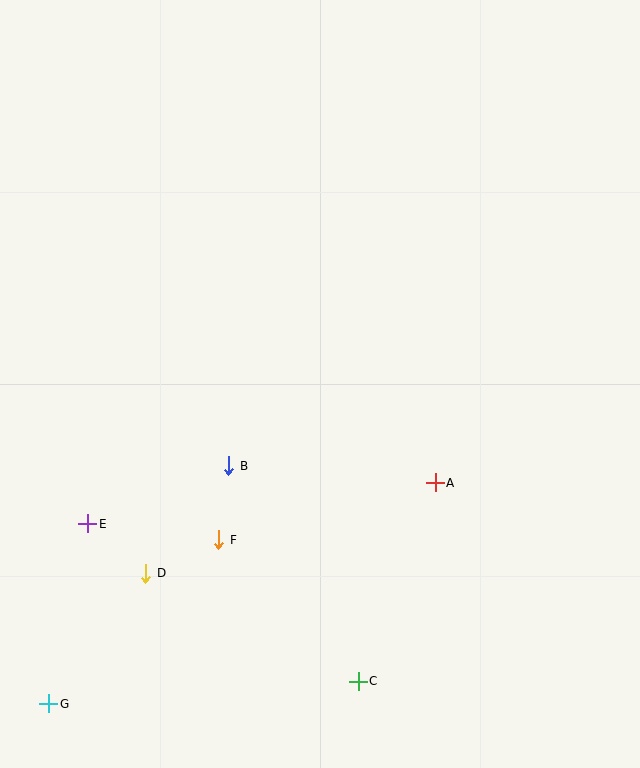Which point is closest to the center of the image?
Point B at (229, 466) is closest to the center.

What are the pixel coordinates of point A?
Point A is at (435, 483).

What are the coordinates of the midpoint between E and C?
The midpoint between E and C is at (223, 603).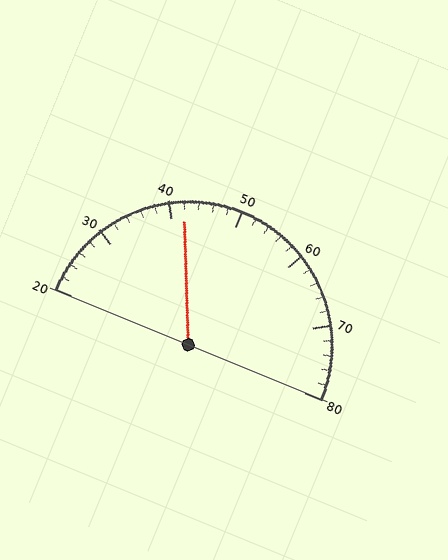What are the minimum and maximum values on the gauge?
The gauge ranges from 20 to 80.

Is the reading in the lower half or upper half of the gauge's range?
The reading is in the lower half of the range (20 to 80).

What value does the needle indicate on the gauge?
The needle indicates approximately 42.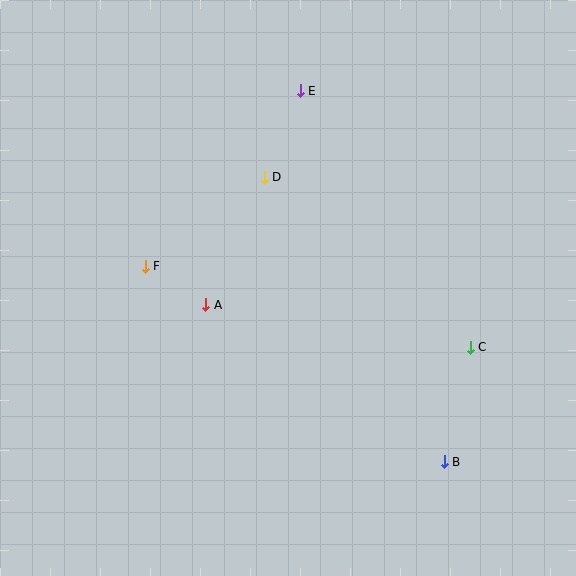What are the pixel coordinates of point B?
Point B is at (444, 462).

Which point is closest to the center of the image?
Point A at (206, 305) is closest to the center.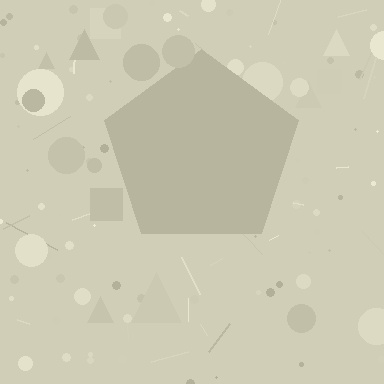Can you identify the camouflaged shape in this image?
The camouflaged shape is a pentagon.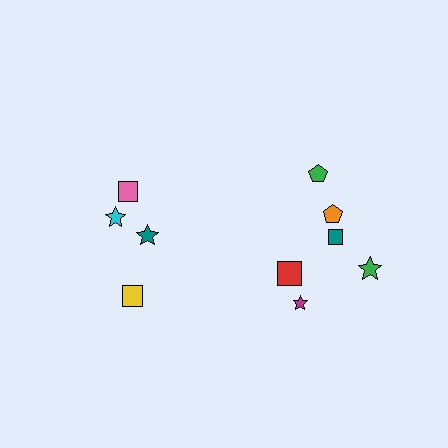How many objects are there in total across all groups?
There are 10 objects.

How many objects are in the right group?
There are 6 objects.